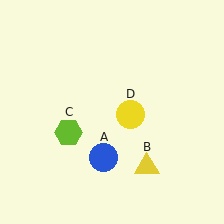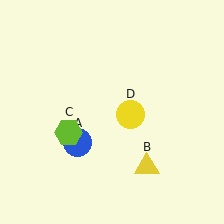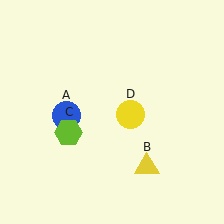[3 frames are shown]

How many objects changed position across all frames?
1 object changed position: blue circle (object A).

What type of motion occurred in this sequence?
The blue circle (object A) rotated clockwise around the center of the scene.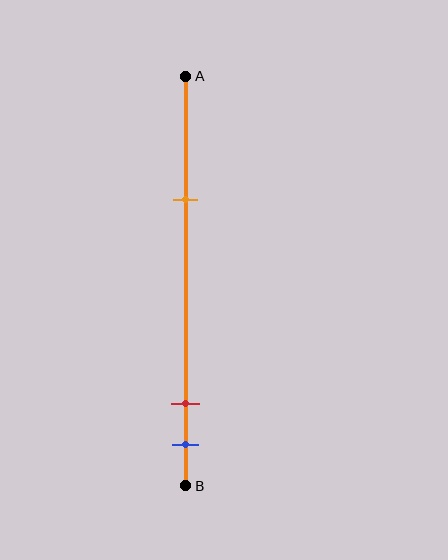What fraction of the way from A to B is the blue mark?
The blue mark is approximately 90% (0.9) of the way from A to B.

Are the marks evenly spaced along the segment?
No, the marks are not evenly spaced.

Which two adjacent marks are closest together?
The red and blue marks are the closest adjacent pair.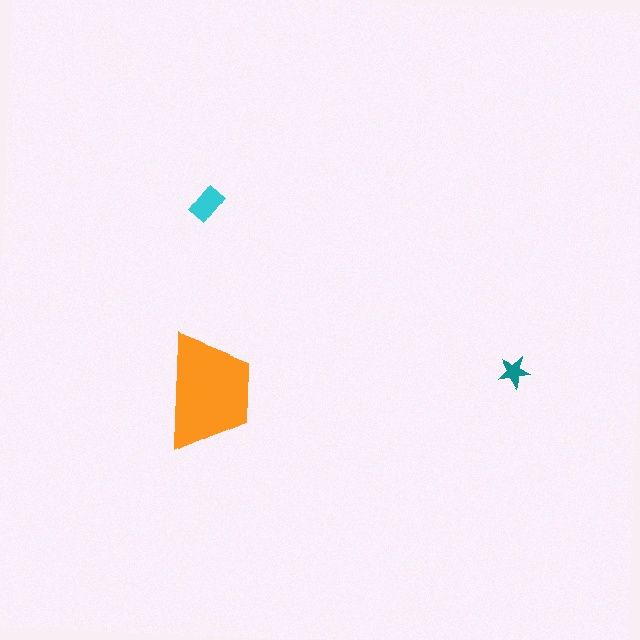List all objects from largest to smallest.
The orange trapezoid, the cyan rectangle, the teal star.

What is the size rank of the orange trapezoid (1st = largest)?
1st.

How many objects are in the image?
There are 3 objects in the image.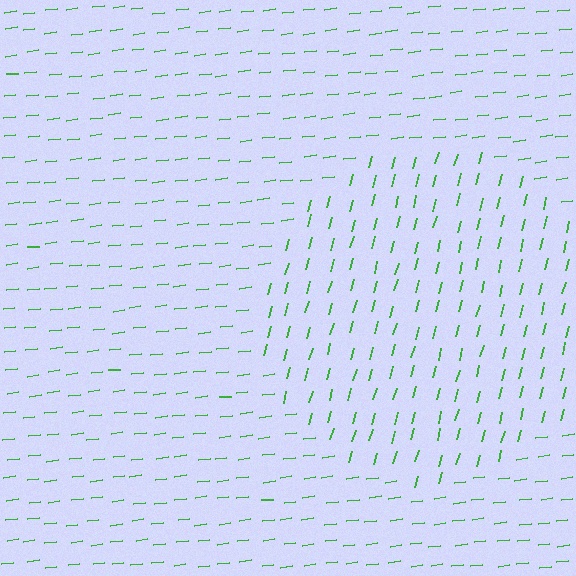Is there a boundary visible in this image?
Yes, there is a texture boundary formed by a change in line orientation.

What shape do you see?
I see a circle.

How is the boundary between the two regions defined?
The boundary is defined purely by a change in line orientation (approximately 68 degrees difference). All lines are the same color and thickness.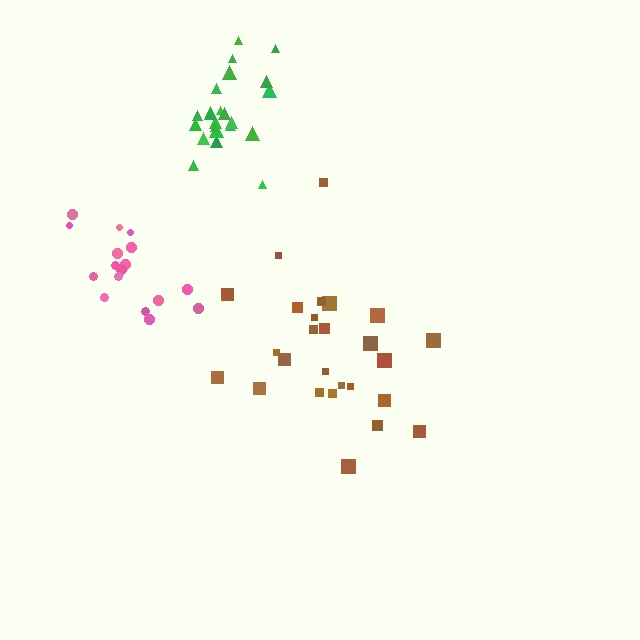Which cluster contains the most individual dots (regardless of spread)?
Brown (26).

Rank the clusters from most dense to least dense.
green, pink, brown.